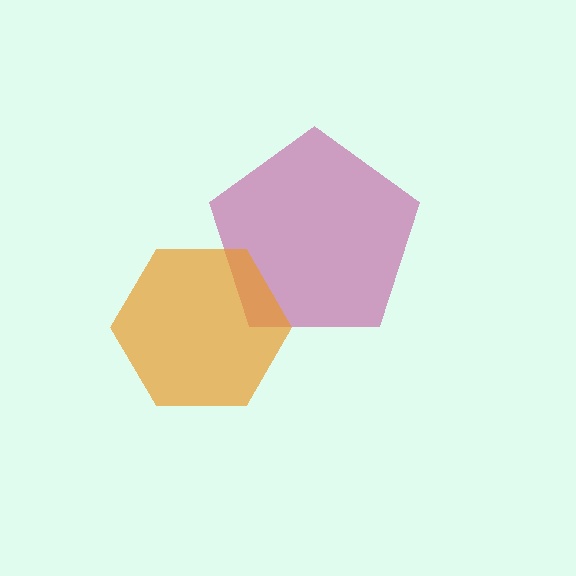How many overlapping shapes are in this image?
There are 2 overlapping shapes in the image.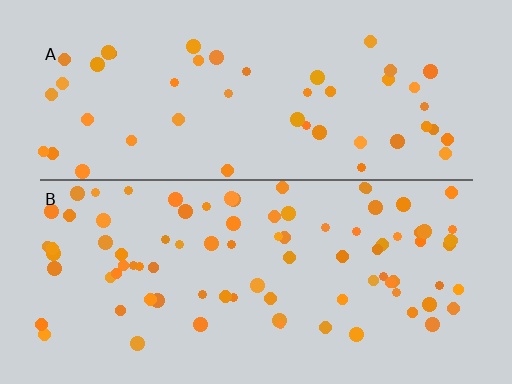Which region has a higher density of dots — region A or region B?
B (the bottom).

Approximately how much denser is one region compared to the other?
Approximately 1.8× — region B over region A.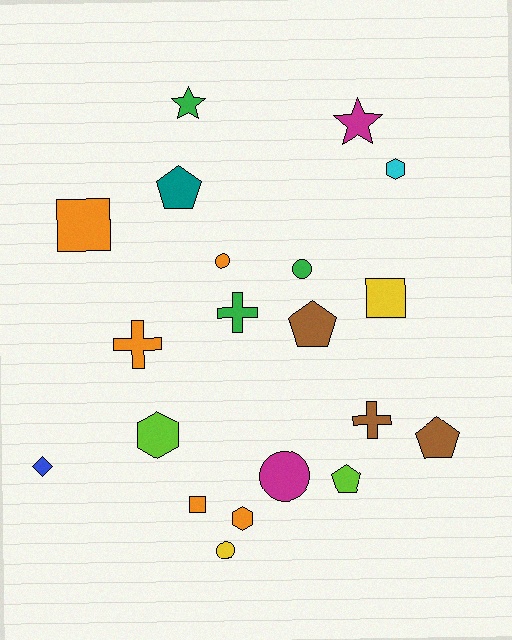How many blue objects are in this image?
There is 1 blue object.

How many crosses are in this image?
There are 3 crosses.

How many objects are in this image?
There are 20 objects.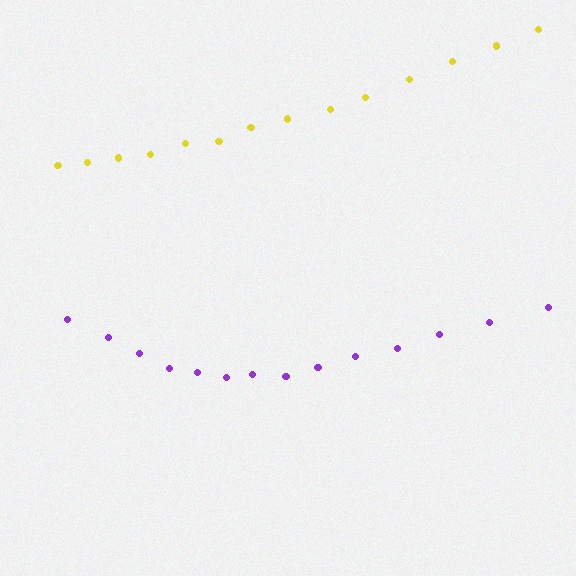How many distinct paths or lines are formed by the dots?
There are 2 distinct paths.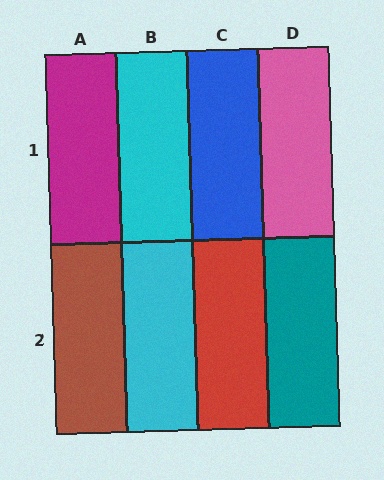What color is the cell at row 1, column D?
Pink.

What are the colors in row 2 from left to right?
Brown, cyan, red, teal.